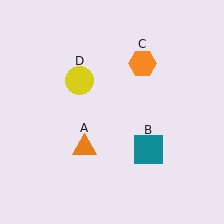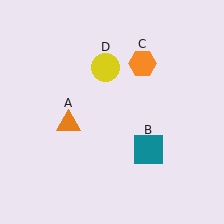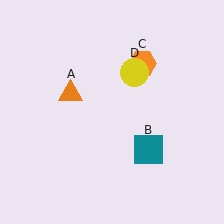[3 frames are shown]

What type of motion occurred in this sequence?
The orange triangle (object A), yellow circle (object D) rotated clockwise around the center of the scene.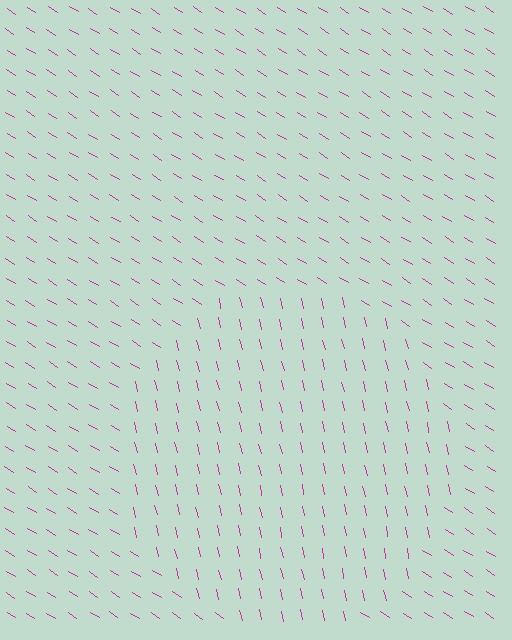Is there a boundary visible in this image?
Yes, there is a texture boundary formed by a change in line orientation.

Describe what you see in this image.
The image is filled with small magenta line segments. A circle region in the image has lines oriented differently from the surrounding lines, creating a visible texture boundary.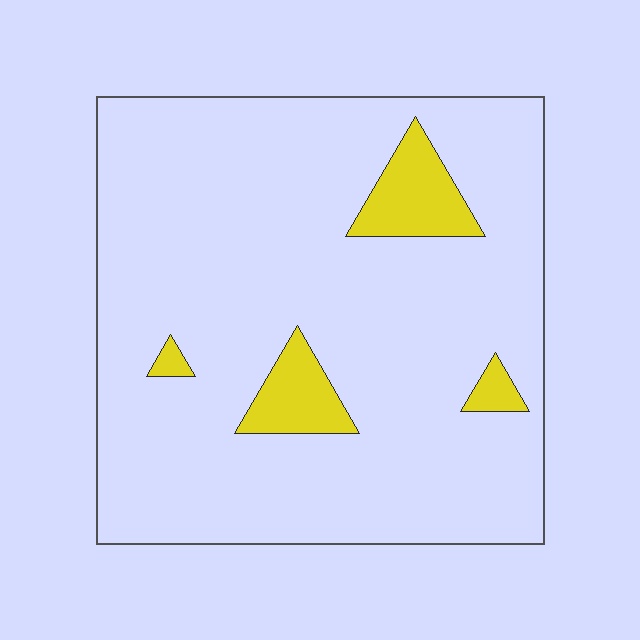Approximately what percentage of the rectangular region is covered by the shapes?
Approximately 10%.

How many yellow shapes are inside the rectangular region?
4.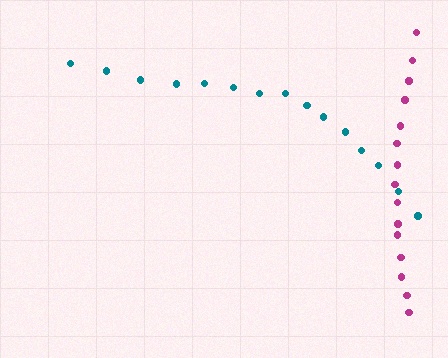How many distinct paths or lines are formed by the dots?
There are 2 distinct paths.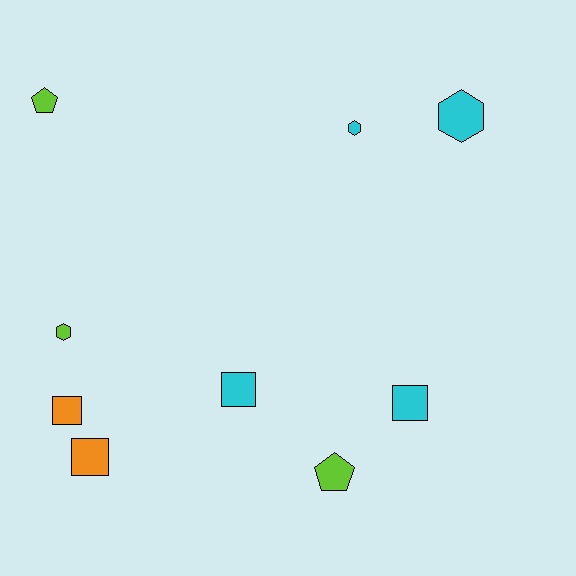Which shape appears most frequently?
Square, with 4 objects.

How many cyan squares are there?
There are 2 cyan squares.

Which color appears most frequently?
Cyan, with 4 objects.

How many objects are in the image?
There are 9 objects.